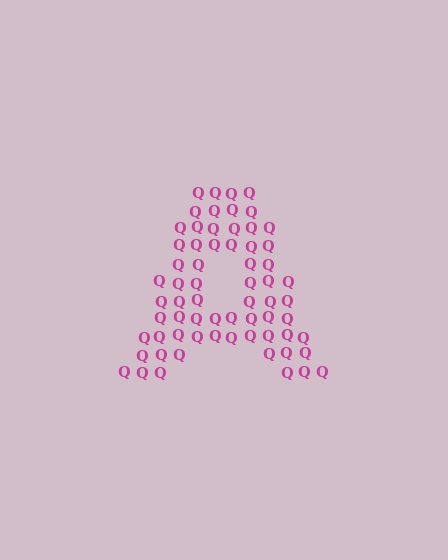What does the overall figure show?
The overall figure shows the letter A.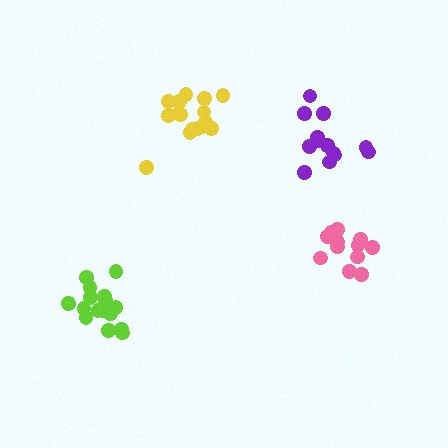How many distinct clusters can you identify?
There are 4 distinct clusters.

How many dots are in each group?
Group 1: 14 dots, Group 2: 16 dots, Group 3: 14 dots, Group 4: 16 dots (60 total).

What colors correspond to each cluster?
The clusters are colored: pink, yellow, purple, lime.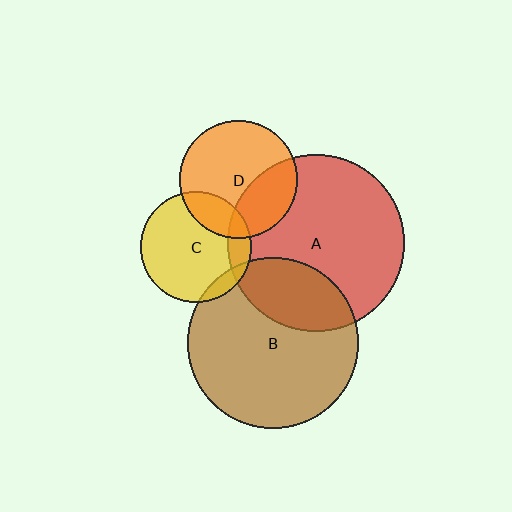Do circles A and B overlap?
Yes.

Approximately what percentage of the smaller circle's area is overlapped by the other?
Approximately 25%.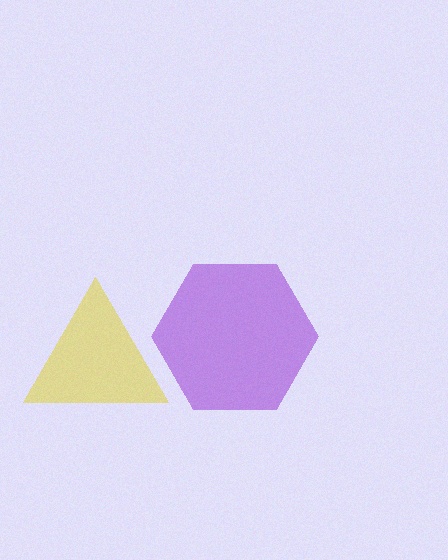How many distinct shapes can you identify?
There are 2 distinct shapes: a purple hexagon, a yellow triangle.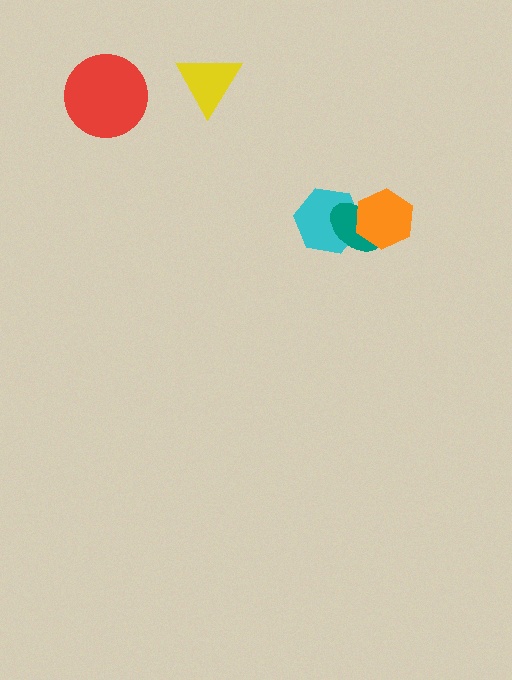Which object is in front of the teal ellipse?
The orange hexagon is in front of the teal ellipse.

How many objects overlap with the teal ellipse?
2 objects overlap with the teal ellipse.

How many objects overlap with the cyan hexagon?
2 objects overlap with the cyan hexagon.